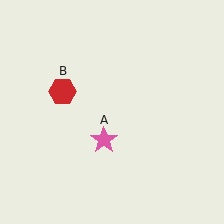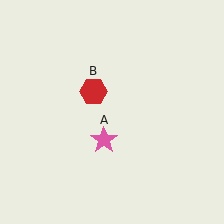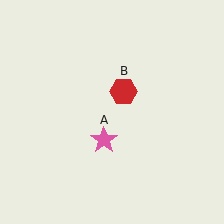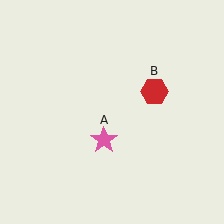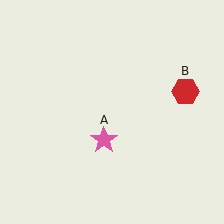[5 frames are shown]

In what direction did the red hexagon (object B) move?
The red hexagon (object B) moved right.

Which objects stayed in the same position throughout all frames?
Pink star (object A) remained stationary.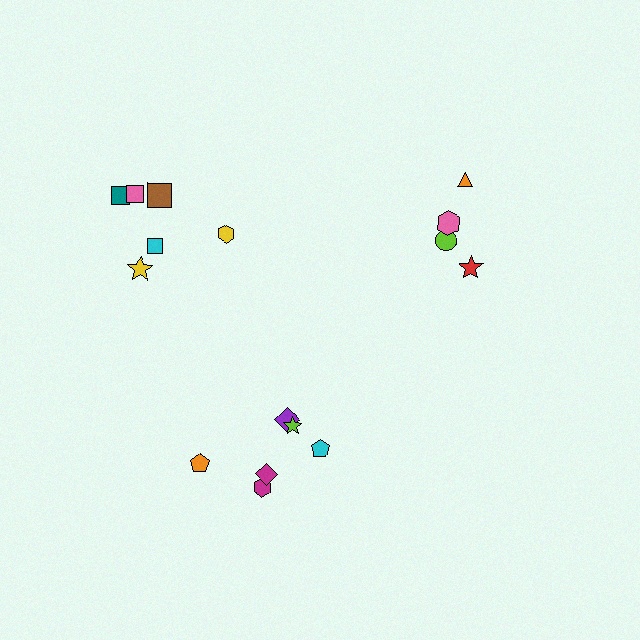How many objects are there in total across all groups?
There are 16 objects.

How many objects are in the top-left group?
There are 6 objects.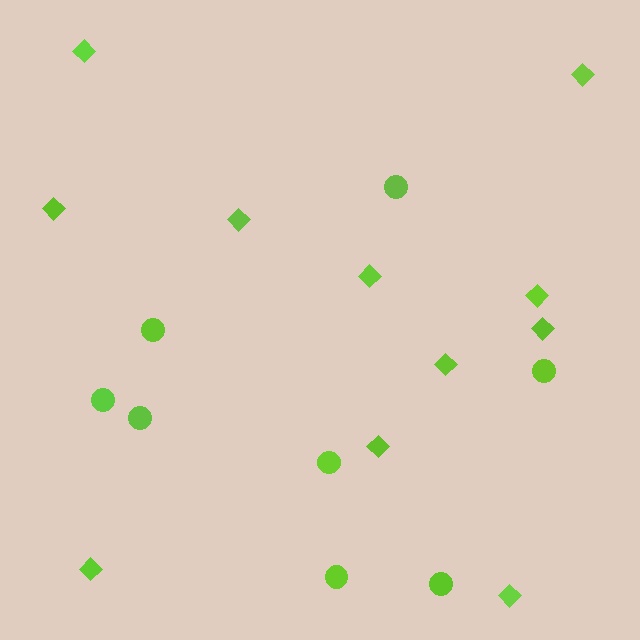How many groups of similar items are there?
There are 2 groups: one group of circles (8) and one group of diamonds (11).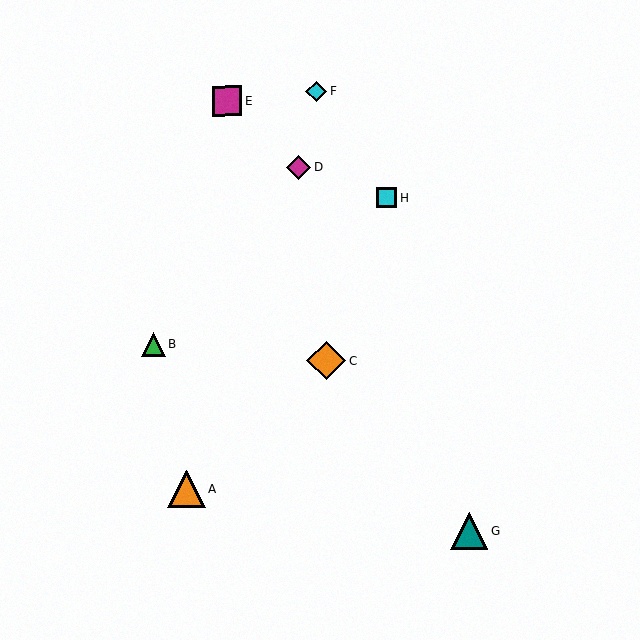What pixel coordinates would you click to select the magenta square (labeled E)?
Click at (227, 101) to select the magenta square E.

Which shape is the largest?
The orange diamond (labeled C) is the largest.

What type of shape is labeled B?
Shape B is a green triangle.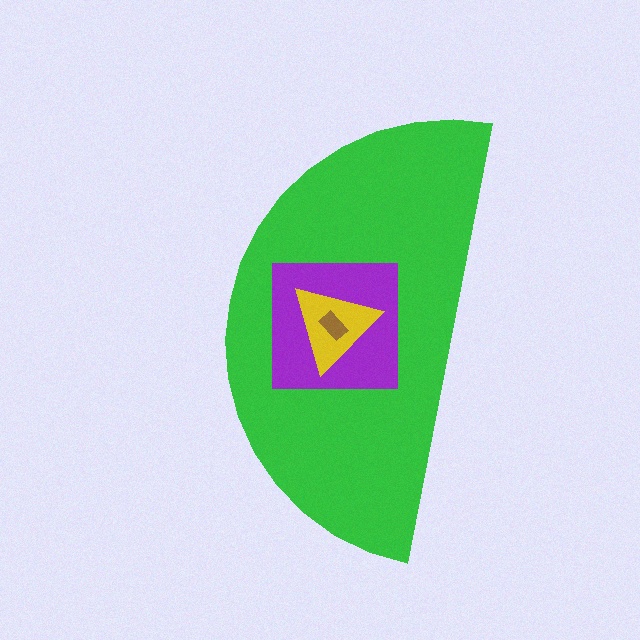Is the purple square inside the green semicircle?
Yes.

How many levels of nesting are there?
4.